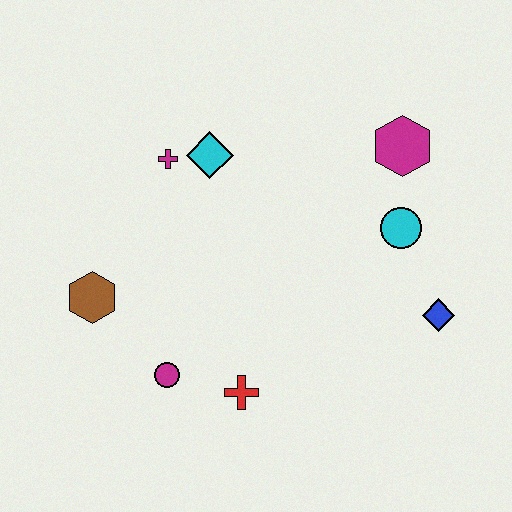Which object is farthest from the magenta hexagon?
The brown hexagon is farthest from the magenta hexagon.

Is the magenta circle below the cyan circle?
Yes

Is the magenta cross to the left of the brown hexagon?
No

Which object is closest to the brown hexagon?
The magenta circle is closest to the brown hexagon.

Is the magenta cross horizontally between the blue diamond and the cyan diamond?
No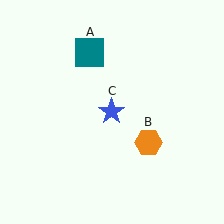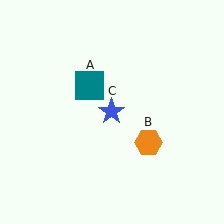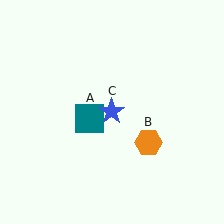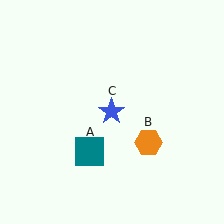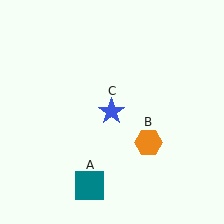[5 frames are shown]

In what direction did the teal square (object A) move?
The teal square (object A) moved down.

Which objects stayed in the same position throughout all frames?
Orange hexagon (object B) and blue star (object C) remained stationary.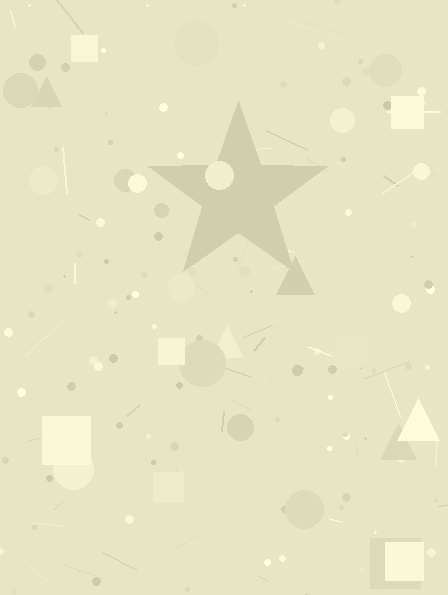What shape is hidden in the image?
A star is hidden in the image.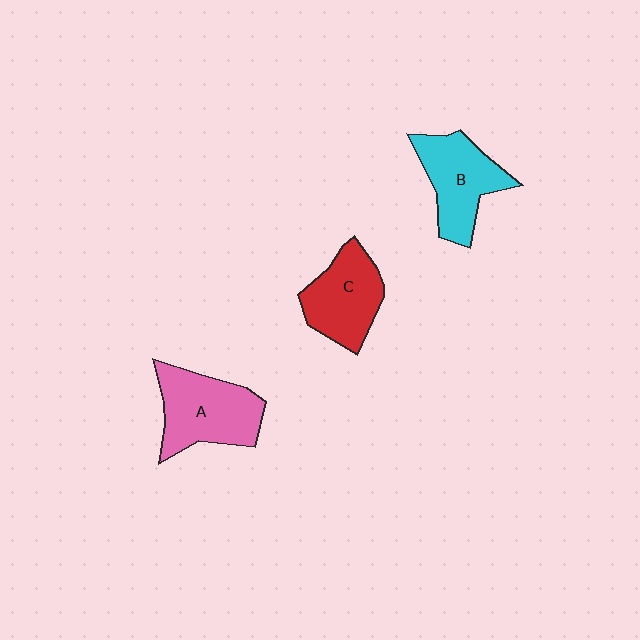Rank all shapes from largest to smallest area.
From largest to smallest: A (pink), B (cyan), C (red).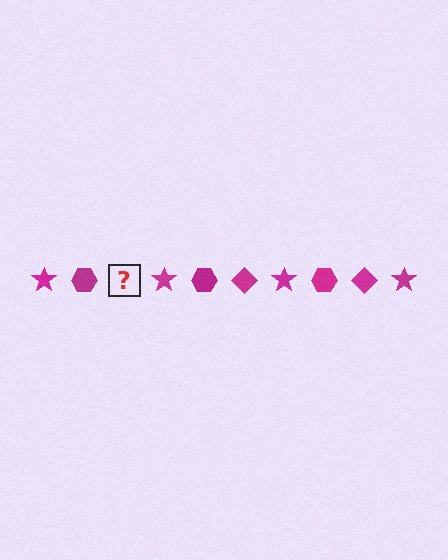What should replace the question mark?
The question mark should be replaced with a magenta diamond.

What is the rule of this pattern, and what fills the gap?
The rule is that the pattern cycles through star, hexagon, diamond shapes in magenta. The gap should be filled with a magenta diamond.